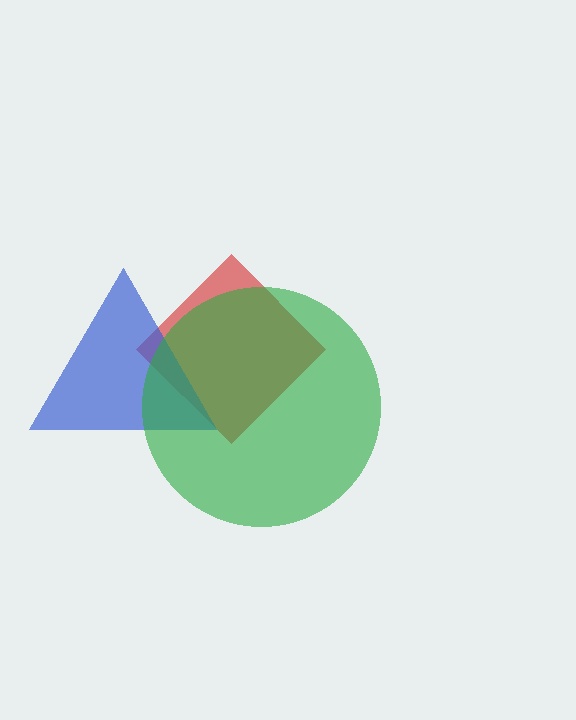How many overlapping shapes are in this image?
There are 3 overlapping shapes in the image.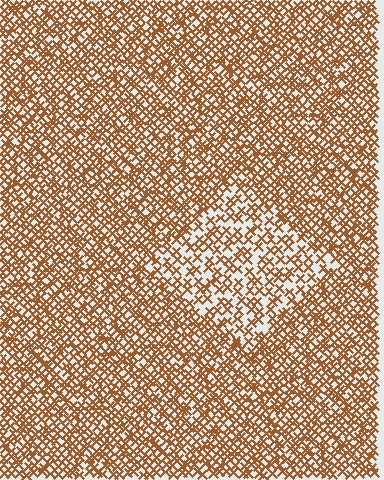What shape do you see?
I see a diamond.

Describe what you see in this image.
The image contains small brown elements arranged at two different densities. A diamond-shaped region is visible where the elements are less densely packed than the surrounding area.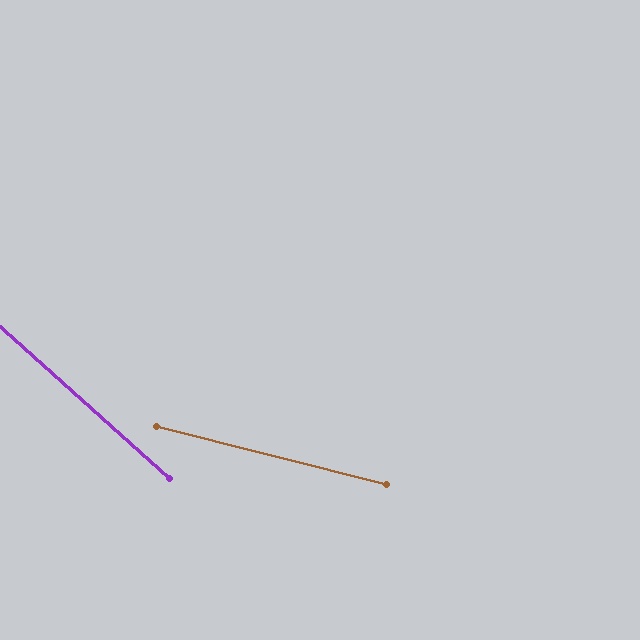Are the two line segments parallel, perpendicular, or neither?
Neither parallel nor perpendicular — they differ by about 28°.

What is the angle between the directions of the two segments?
Approximately 28 degrees.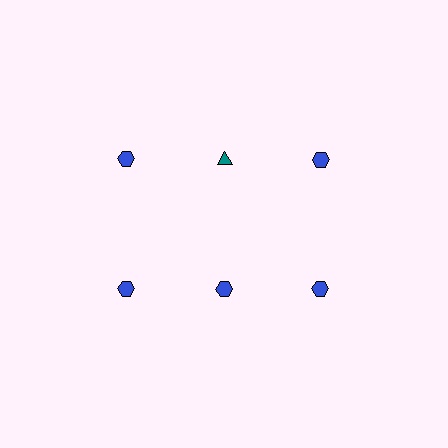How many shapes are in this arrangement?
There are 6 shapes arranged in a grid pattern.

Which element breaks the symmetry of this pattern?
The teal triangle in the top row, second from left column breaks the symmetry. All other shapes are blue hexagons.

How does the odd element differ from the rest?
It differs in both color (teal instead of blue) and shape (triangle instead of hexagon).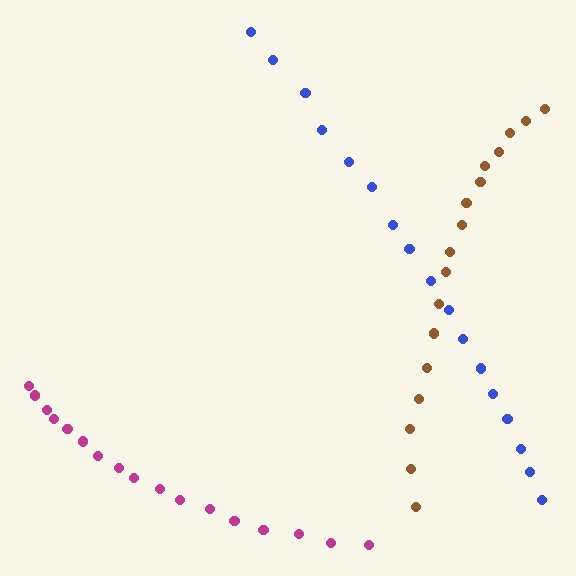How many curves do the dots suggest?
There are 3 distinct paths.